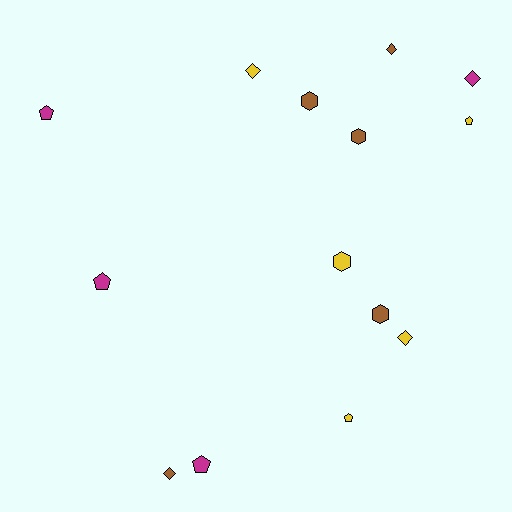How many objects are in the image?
There are 14 objects.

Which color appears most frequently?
Brown, with 5 objects.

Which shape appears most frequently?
Pentagon, with 5 objects.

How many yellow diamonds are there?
There are 2 yellow diamonds.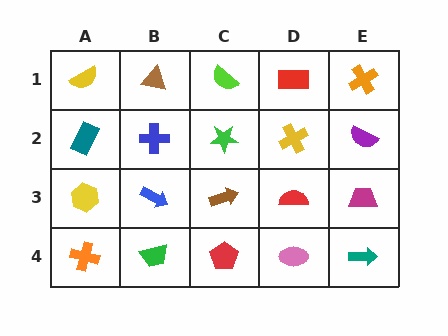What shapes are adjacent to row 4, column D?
A red semicircle (row 3, column D), a red pentagon (row 4, column C), a teal arrow (row 4, column E).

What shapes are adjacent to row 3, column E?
A purple semicircle (row 2, column E), a teal arrow (row 4, column E), a red semicircle (row 3, column D).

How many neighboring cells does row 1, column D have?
3.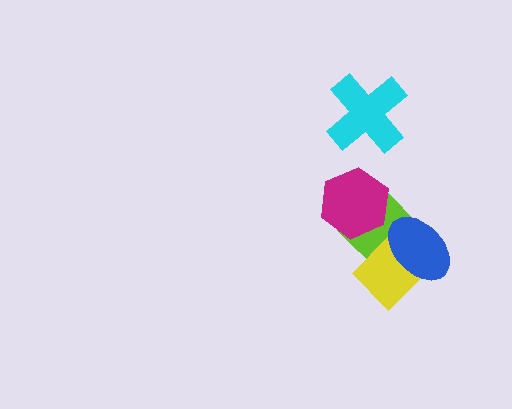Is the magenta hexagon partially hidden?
No, no other shape covers it.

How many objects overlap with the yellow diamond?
2 objects overlap with the yellow diamond.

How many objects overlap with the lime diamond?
3 objects overlap with the lime diamond.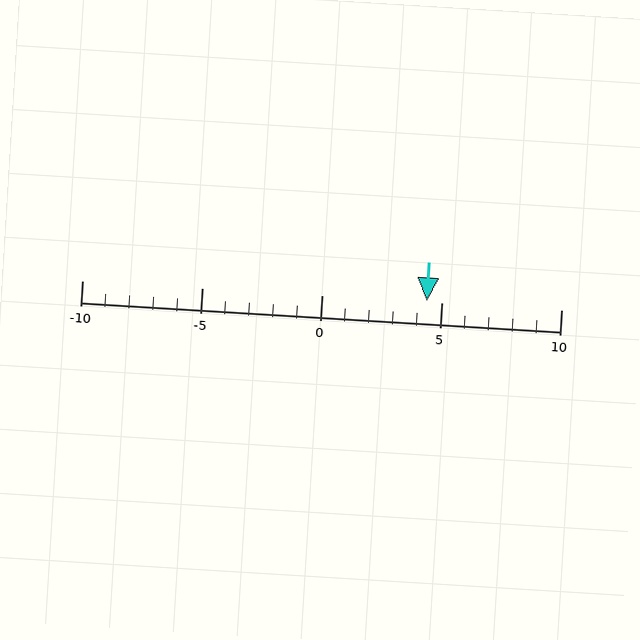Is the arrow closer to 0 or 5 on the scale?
The arrow is closer to 5.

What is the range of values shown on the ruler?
The ruler shows values from -10 to 10.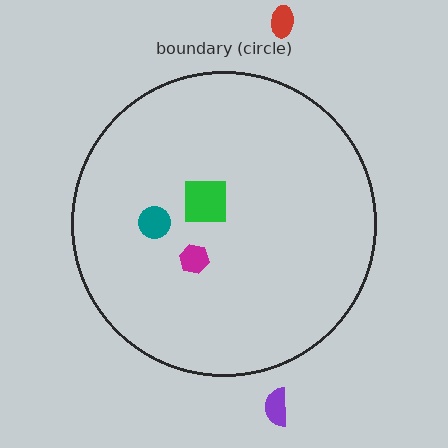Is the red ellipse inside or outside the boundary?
Outside.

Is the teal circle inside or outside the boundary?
Inside.